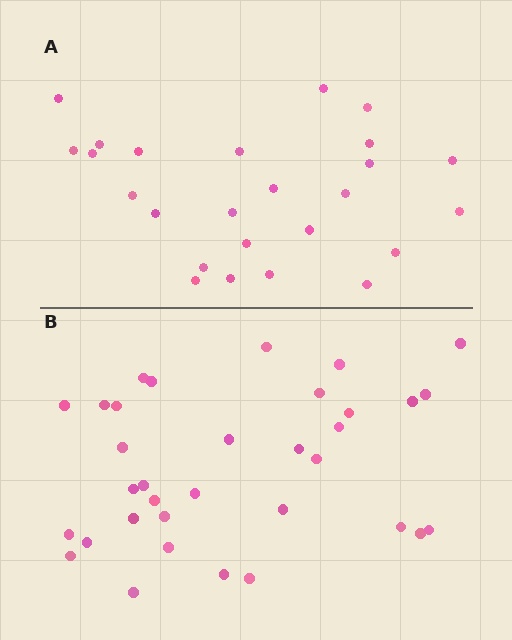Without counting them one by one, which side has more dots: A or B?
Region B (the bottom region) has more dots.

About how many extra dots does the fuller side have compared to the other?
Region B has roughly 8 or so more dots than region A.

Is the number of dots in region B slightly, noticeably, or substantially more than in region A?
Region B has noticeably more, but not dramatically so. The ratio is roughly 1.4 to 1.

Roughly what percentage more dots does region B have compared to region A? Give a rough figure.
About 35% more.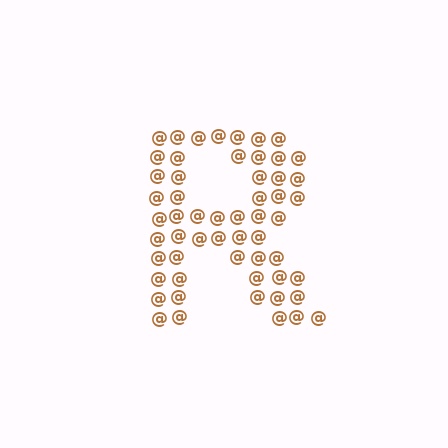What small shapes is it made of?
It is made of small at signs.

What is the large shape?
The large shape is the letter R.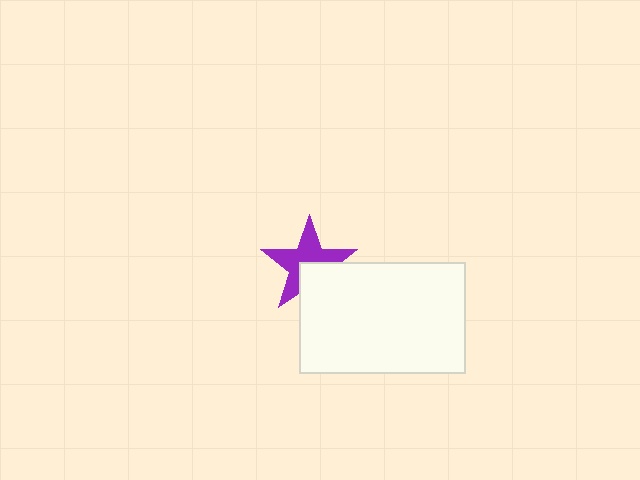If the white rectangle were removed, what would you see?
You would see the complete purple star.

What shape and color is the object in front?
The object in front is a white rectangle.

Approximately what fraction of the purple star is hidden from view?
Roughly 36% of the purple star is hidden behind the white rectangle.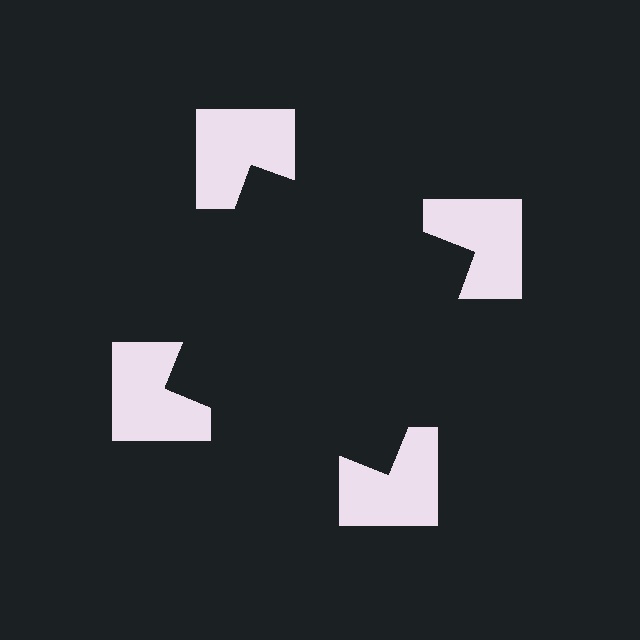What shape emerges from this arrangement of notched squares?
An illusory square — its edges are inferred from the aligned wedge cuts in the notched squares, not physically drawn.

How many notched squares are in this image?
There are 4 — one at each vertex of the illusory square.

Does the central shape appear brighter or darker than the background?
It typically appears slightly darker than the background, even though no actual brightness change is drawn.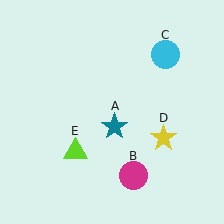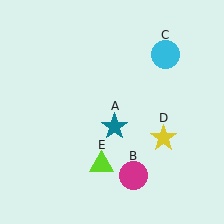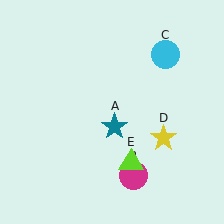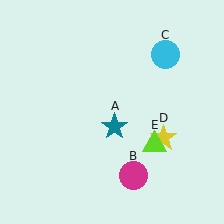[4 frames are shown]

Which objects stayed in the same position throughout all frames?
Teal star (object A) and magenta circle (object B) and cyan circle (object C) and yellow star (object D) remained stationary.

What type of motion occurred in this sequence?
The lime triangle (object E) rotated counterclockwise around the center of the scene.